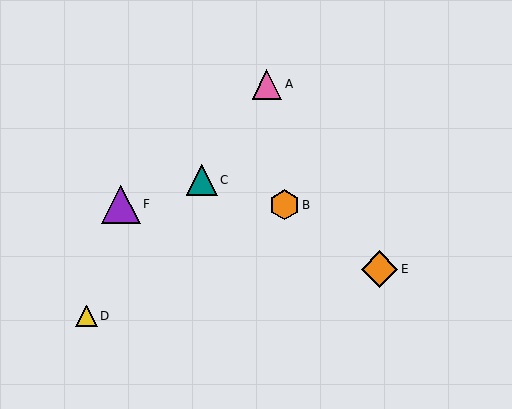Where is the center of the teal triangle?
The center of the teal triangle is at (202, 180).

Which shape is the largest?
The purple triangle (labeled F) is the largest.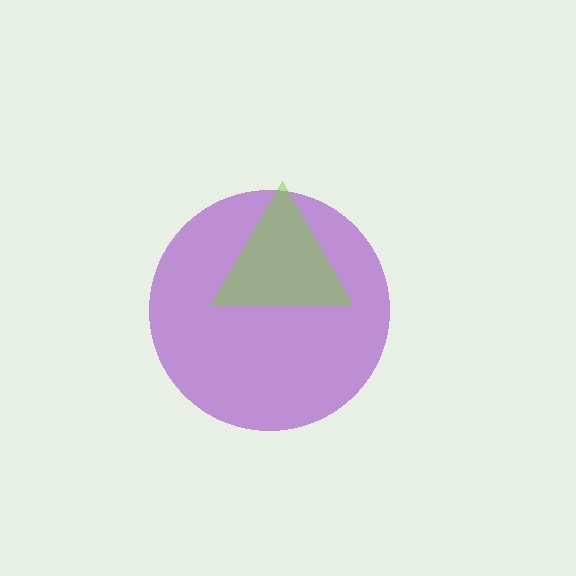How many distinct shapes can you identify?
There are 2 distinct shapes: a purple circle, a lime triangle.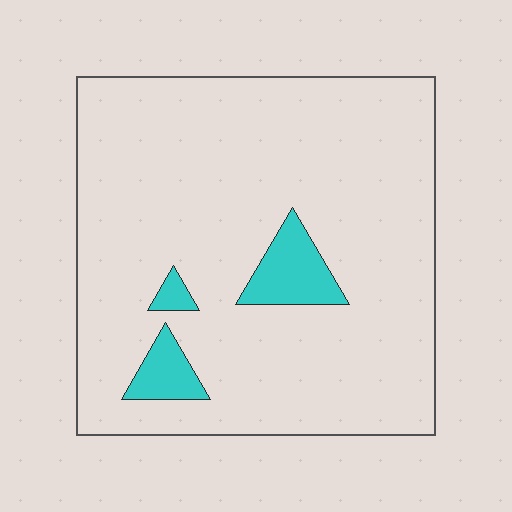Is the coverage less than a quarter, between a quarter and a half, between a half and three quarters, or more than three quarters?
Less than a quarter.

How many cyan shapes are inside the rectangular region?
3.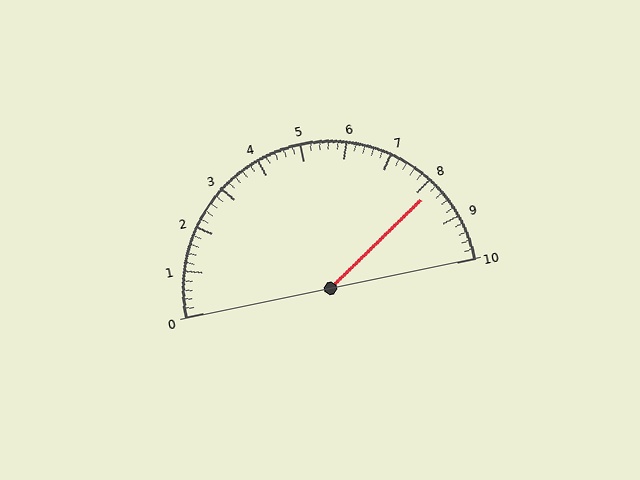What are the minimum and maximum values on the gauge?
The gauge ranges from 0 to 10.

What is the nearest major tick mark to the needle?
The nearest major tick mark is 8.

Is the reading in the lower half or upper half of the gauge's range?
The reading is in the upper half of the range (0 to 10).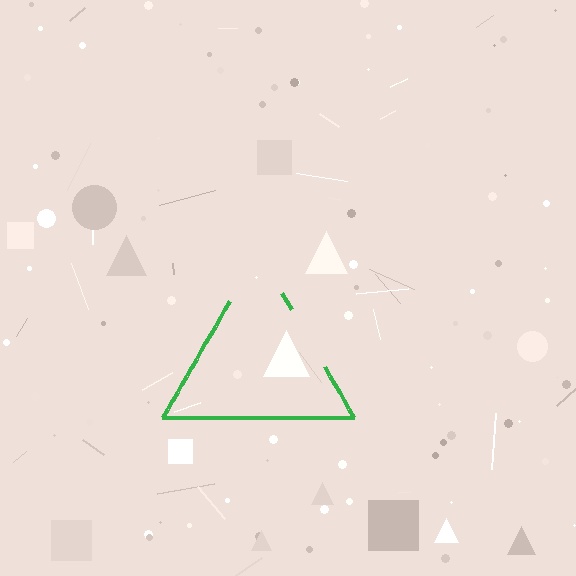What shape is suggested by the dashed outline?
The dashed outline suggests a triangle.